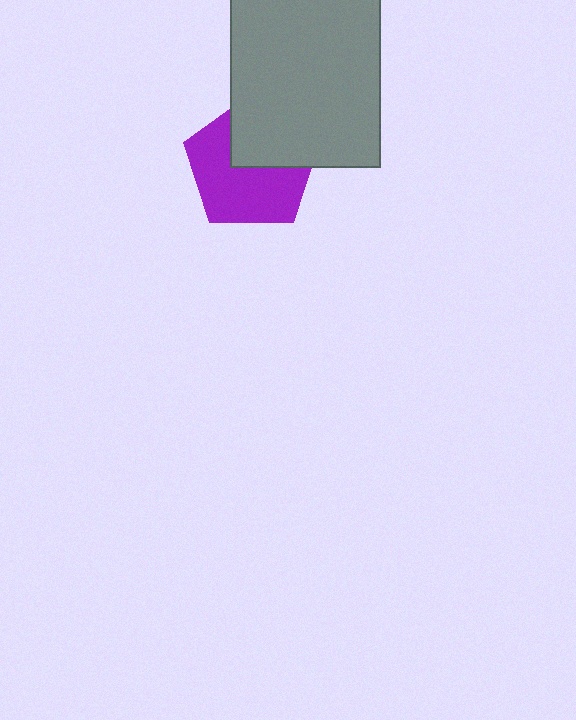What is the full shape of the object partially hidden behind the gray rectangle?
The partially hidden object is a purple pentagon.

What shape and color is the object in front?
The object in front is a gray rectangle.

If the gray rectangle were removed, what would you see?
You would see the complete purple pentagon.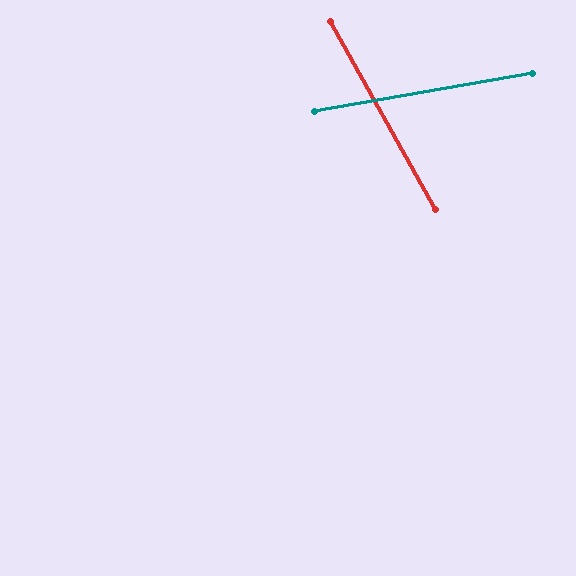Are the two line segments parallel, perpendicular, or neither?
Neither parallel nor perpendicular — they differ by about 71°.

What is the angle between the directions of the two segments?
Approximately 71 degrees.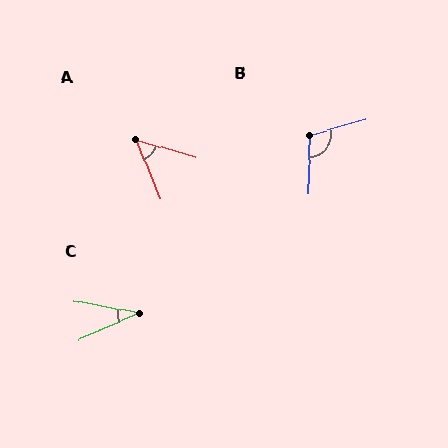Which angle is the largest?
B, at approximately 108 degrees.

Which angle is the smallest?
C, at approximately 34 degrees.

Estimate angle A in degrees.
Approximately 52 degrees.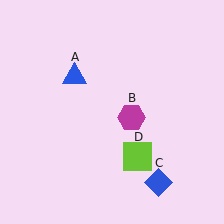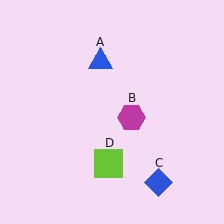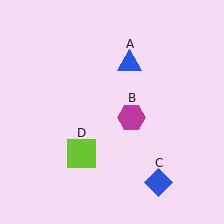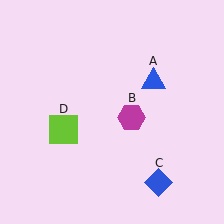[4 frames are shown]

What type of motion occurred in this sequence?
The blue triangle (object A), lime square (object D) rotated clockwise around the center of the scene.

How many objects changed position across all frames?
2 objects changed position: blue triangle (object A), lime square (object D).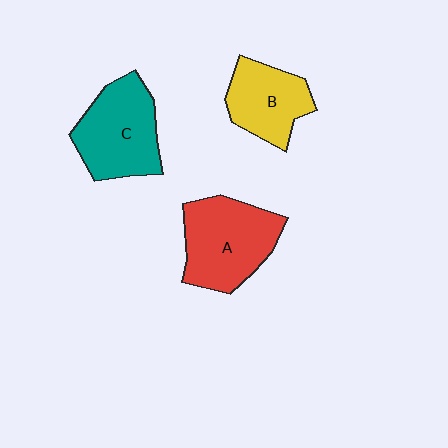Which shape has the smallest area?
Shape B (yellow).